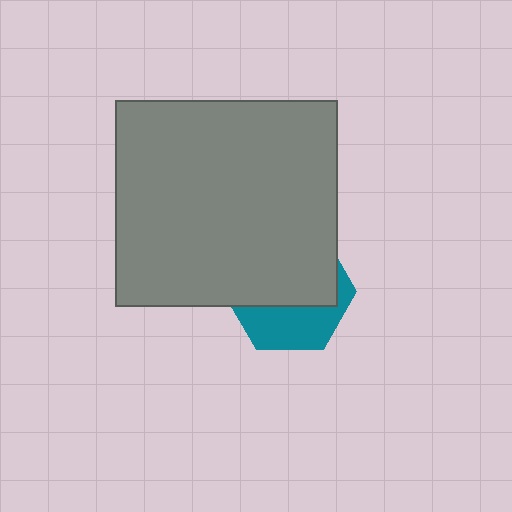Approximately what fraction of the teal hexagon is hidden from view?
Roughly 62% of the teal hexagon is hidden behind the gray rectangle.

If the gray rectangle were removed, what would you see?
You would see the complete teal hexagon.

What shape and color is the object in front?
The object in front is a gray rectangle.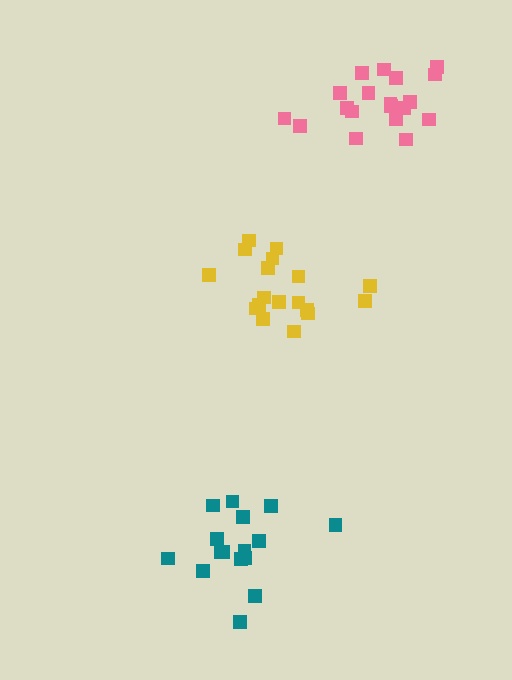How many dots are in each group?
Group 1: 16 dots, Group 2: 19 dots, Group 3: 18 dots (53 total).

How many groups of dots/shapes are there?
There are 3 groups.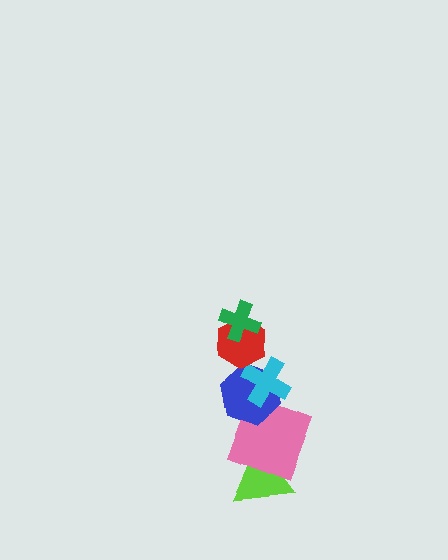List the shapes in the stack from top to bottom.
From top to bottom: the green cross, the red hexagon, the cyan cross, the blue hexagon, the pink square, the lime triangle.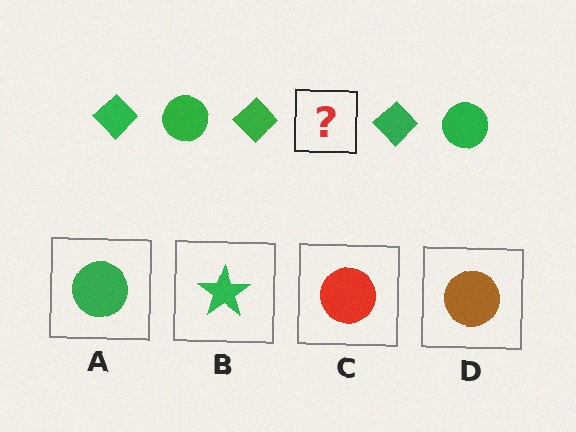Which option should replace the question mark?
Option A.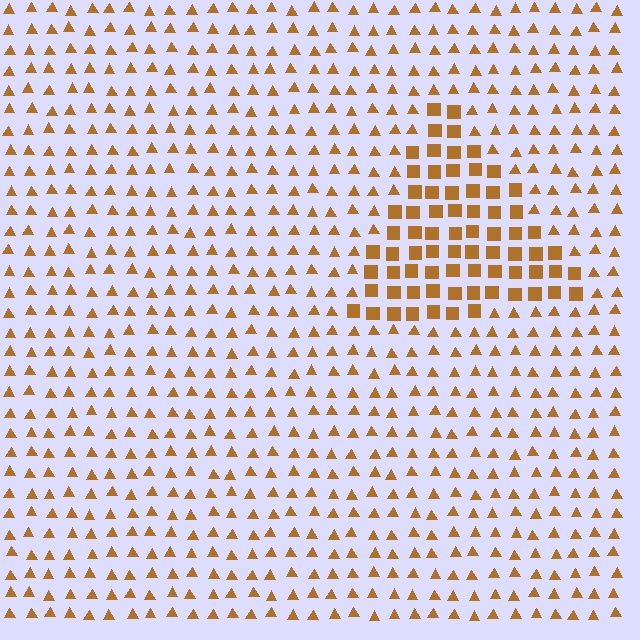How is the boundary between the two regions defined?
The boundary is defined by a change in element shape: squares inside vs. triangles outside. All elements share the same color and spacing.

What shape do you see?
I see a triangle.